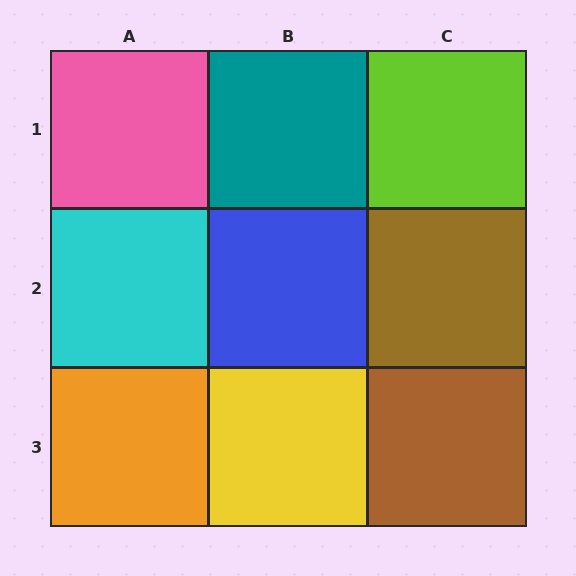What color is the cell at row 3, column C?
Brown.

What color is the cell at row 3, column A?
Orange.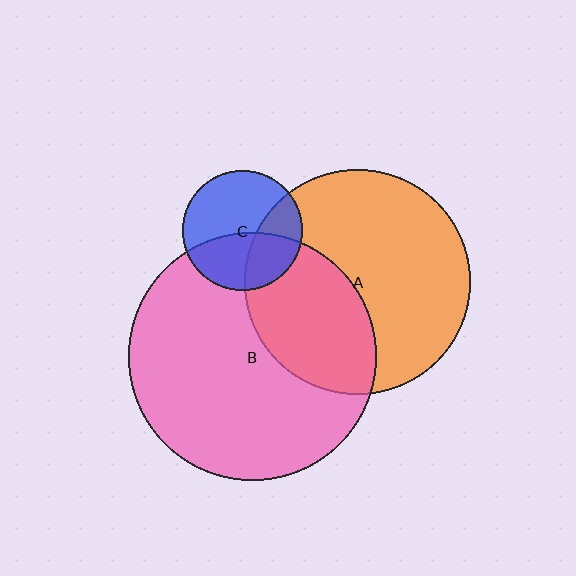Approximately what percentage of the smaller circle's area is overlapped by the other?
Approximately 30%.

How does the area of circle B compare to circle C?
Approximately 4.2 times.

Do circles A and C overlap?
Yes.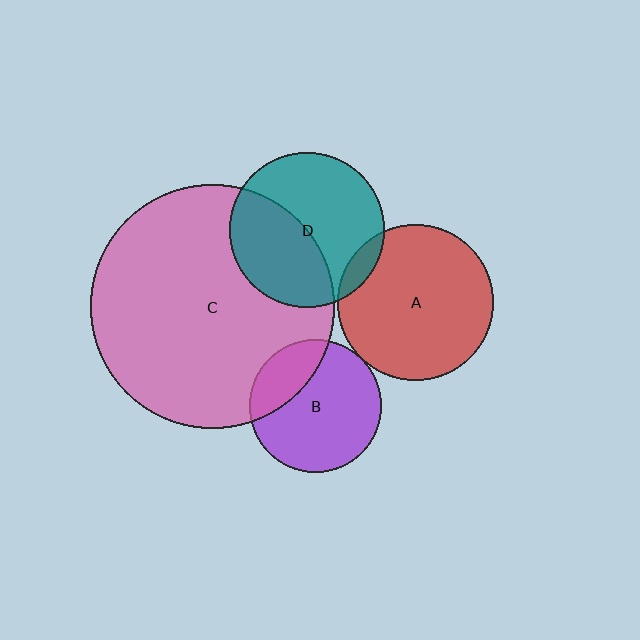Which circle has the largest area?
Circle C (pink).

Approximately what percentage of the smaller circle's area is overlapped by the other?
Approximately 10%.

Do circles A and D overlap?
Yes.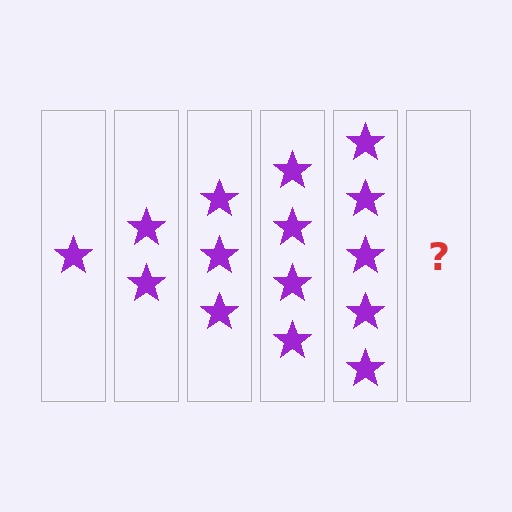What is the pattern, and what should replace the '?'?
The pattern is that each step adds one more star. The '?' should be 6 stars.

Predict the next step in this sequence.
The next step is 6 stars.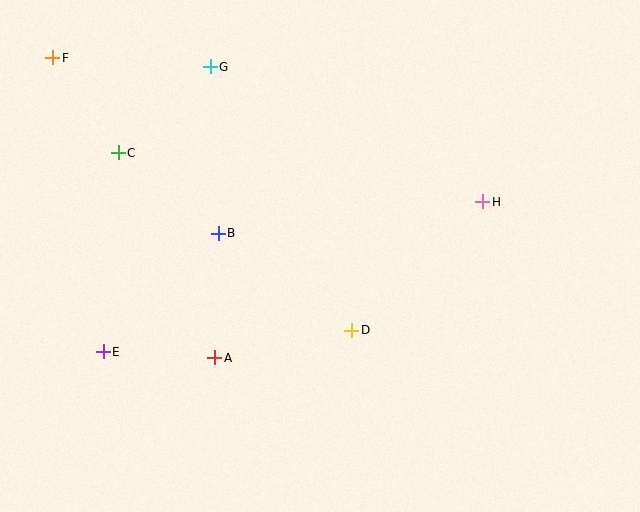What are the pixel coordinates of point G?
Point G is at (210, 67).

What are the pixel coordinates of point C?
Point C is at (118, 153).